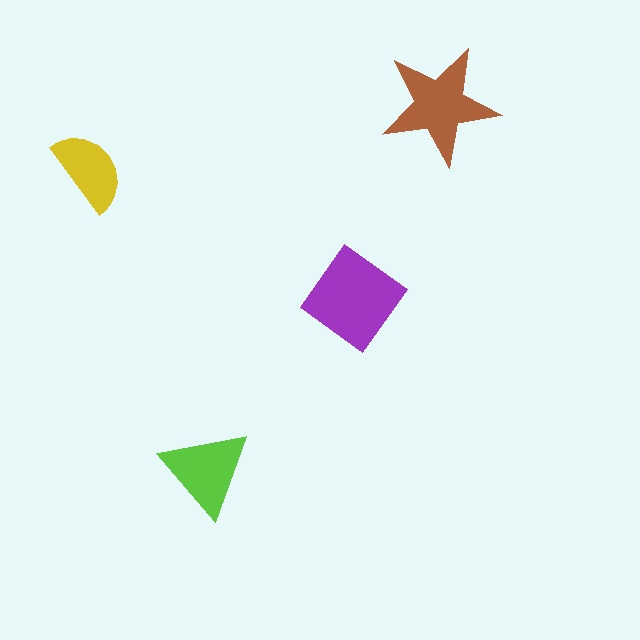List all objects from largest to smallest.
The purple diamond, the brown star, the lime triangle, the yellow semicircle.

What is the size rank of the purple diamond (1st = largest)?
1st.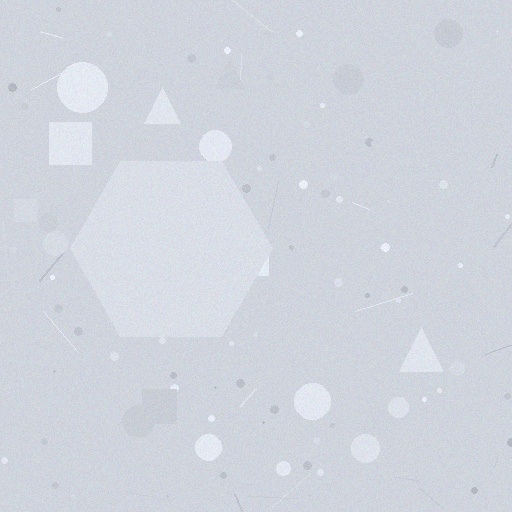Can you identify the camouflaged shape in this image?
The camouflaged shape is a hexagon.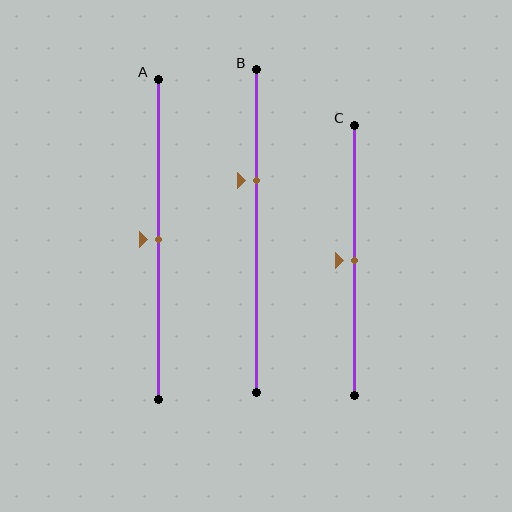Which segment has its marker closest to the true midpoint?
Segment A has its marker closest to the true midpoint.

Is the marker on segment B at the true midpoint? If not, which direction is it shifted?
No, the marker on segment B is shifted upward by about 16% of the segment length.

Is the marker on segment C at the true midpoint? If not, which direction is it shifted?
Yes, the marker on segment C is at the true midpoint.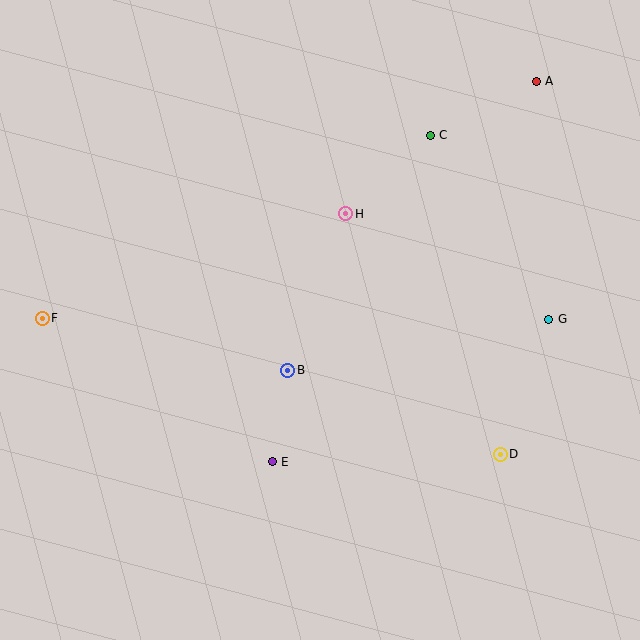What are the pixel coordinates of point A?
Point A is at (536, 81).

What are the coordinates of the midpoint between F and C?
The midpoint between F and C is at (236, 227).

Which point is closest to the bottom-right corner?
Point D is closest to the bottom-right corner.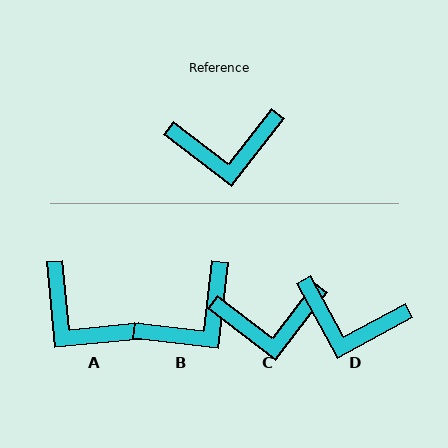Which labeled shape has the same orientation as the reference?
C.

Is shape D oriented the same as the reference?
No, it is off by about 24 degrees.